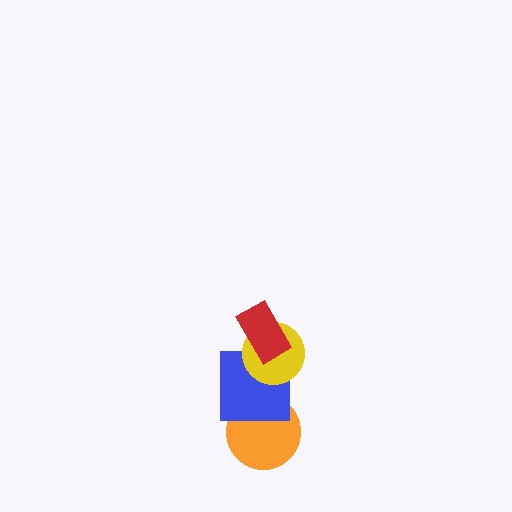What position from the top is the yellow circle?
The yellow circle is 2nd from the top.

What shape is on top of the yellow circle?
The red rectangle is on top of the yellow circle.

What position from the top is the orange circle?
The orange circle is 4th from the top.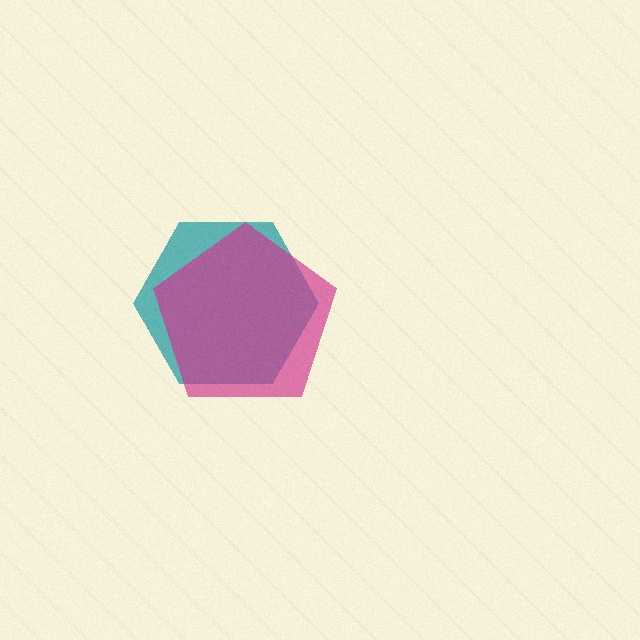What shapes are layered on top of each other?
The layered shapes are: a teal hexagon, a magenta pentagon.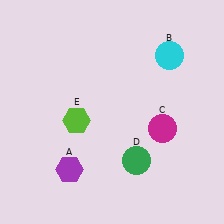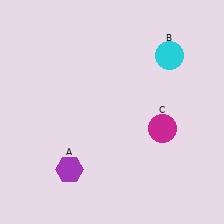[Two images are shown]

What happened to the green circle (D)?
The green circle (D) was removed in Image 2. It was in the bottom-right area of Image 1.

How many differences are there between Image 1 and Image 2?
There are 2 differences between the two images.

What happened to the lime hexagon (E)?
The lime hexagon (E) was removed in Image 2. It was in the bottom-left area of Image 1.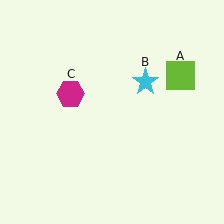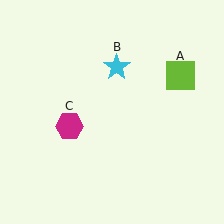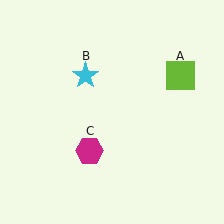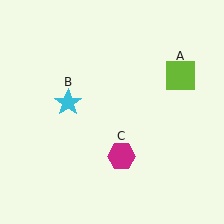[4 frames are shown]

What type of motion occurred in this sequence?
The cyan star (object B), magenta hexagon (object C) rotated counterclockwise around the center of the scene.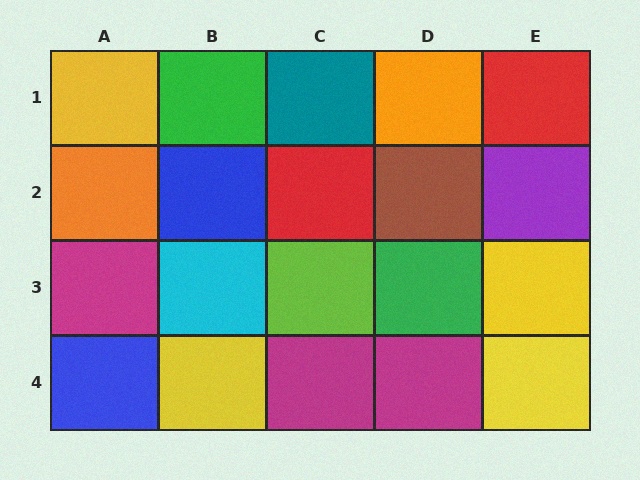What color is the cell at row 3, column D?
Green.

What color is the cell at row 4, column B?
Yellow.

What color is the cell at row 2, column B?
Blue.